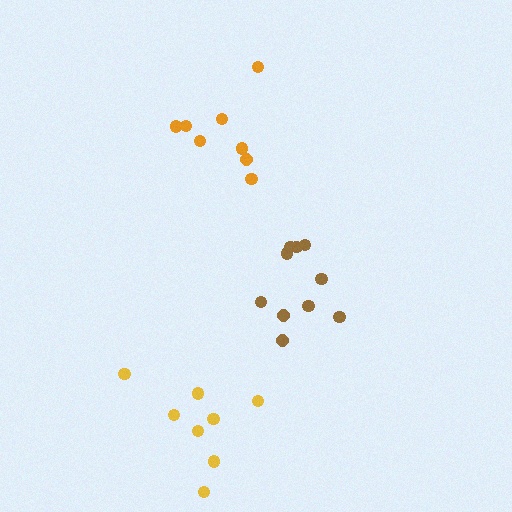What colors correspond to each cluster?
The clusters are colored: orange, brown, yellow.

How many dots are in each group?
Group 1: 8 dots, Group 2: 10 dots, Group 3: 8 dots (26 total).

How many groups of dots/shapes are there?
There are 3 groups.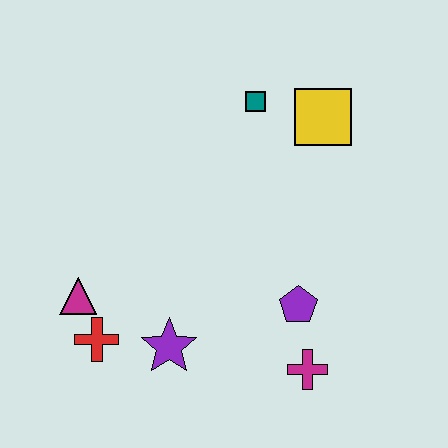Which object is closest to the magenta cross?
The purple pentagon is closest to the magenta cross.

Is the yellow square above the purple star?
Yes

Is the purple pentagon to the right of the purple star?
Yes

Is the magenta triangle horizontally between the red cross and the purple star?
No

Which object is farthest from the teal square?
The red cross is farthest from the teal square.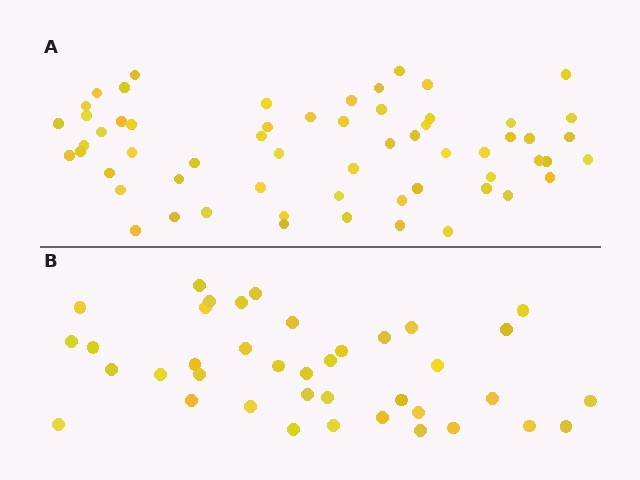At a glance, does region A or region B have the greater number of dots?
Region A (the top region) has more dots.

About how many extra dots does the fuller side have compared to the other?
Region A has approximately 20 more dots than region B.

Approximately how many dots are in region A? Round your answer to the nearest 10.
About 60 dots.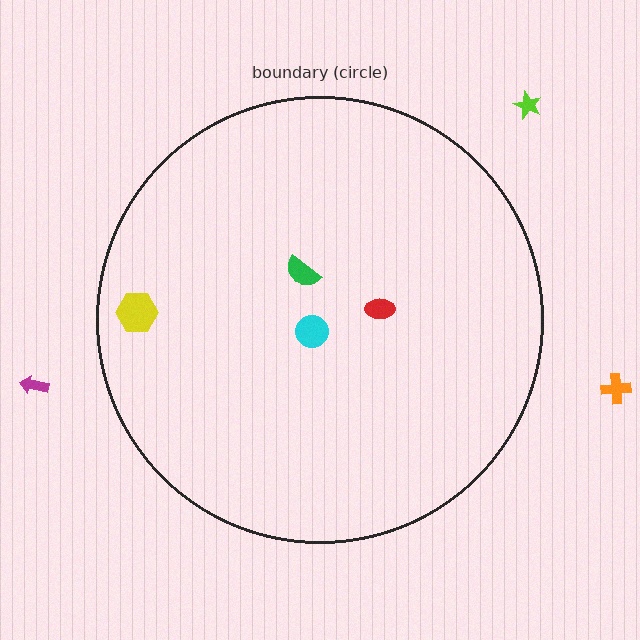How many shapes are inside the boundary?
4 inside, 3 outside.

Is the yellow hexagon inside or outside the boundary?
Inside.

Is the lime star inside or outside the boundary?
Outside.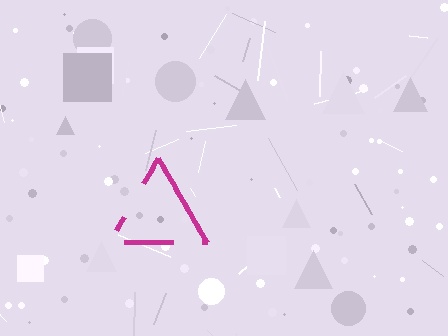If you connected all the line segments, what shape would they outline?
They would outline a triangle.